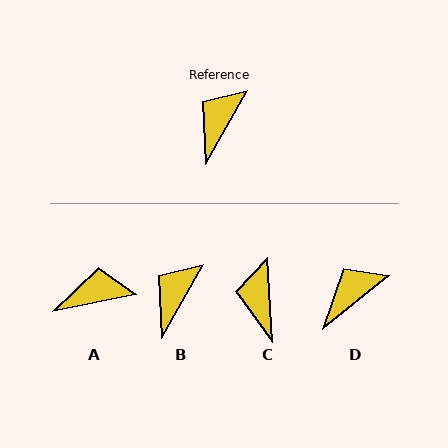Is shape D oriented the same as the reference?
No, it is off by about 21 degrees.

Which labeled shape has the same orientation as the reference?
B.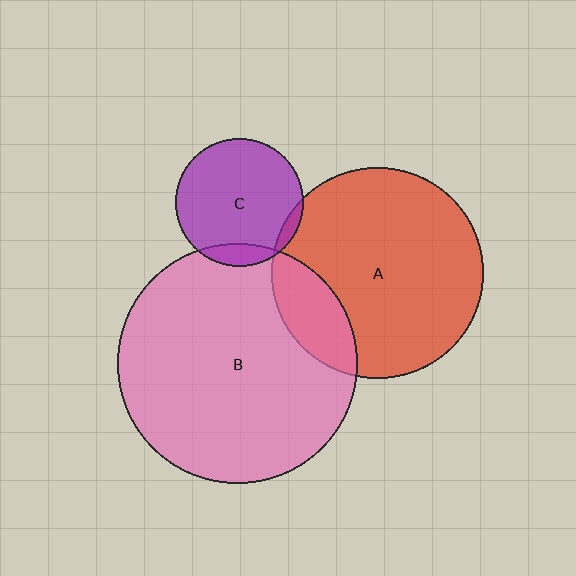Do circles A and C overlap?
Yes.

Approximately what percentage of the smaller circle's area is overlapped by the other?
Approximately 5%.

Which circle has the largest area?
Circle B (pink).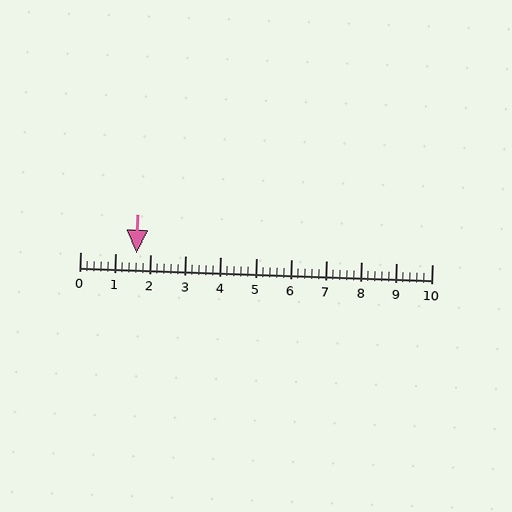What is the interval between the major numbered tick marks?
The major tick marks are spaced 1 units apart.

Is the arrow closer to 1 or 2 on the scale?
The arrow is closer to 2.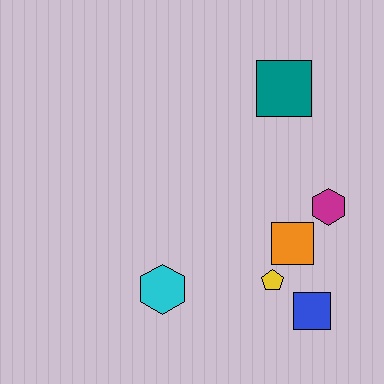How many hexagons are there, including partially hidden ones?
There are 2 hexagons.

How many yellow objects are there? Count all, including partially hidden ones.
There is 1 yellow object.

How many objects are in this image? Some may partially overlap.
There are 6 objects.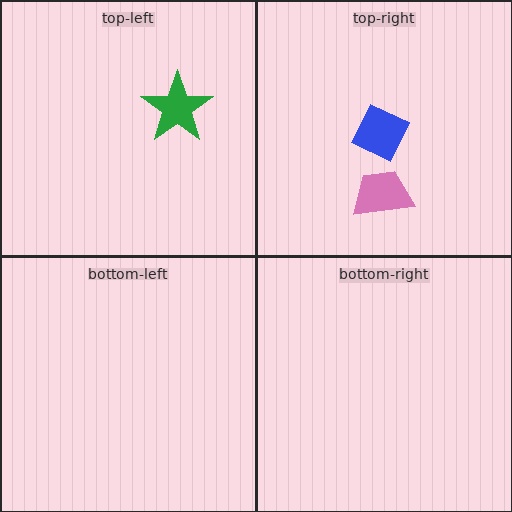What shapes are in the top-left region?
The green star.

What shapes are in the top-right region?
The blue diamond, the pink trapezoid.